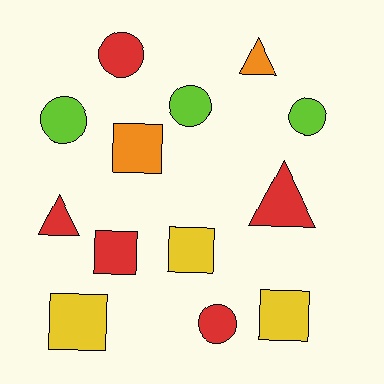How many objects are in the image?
There are 13 objects.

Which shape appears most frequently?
Square, with 5 objects.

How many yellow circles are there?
There are no yellow circles.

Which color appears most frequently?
Red, with 5 objects.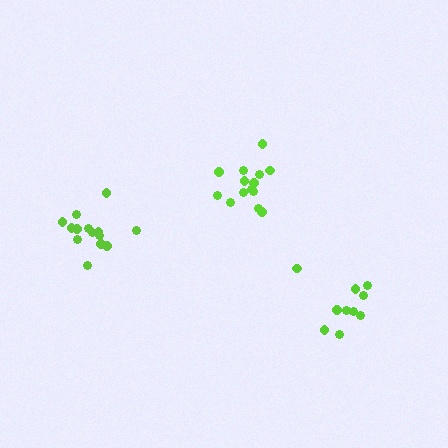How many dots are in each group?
Group 1: 14 dots, Group 2: 10 dots, Group 3: 14 dots (38 total).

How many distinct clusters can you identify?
There are 3 distinct clusters.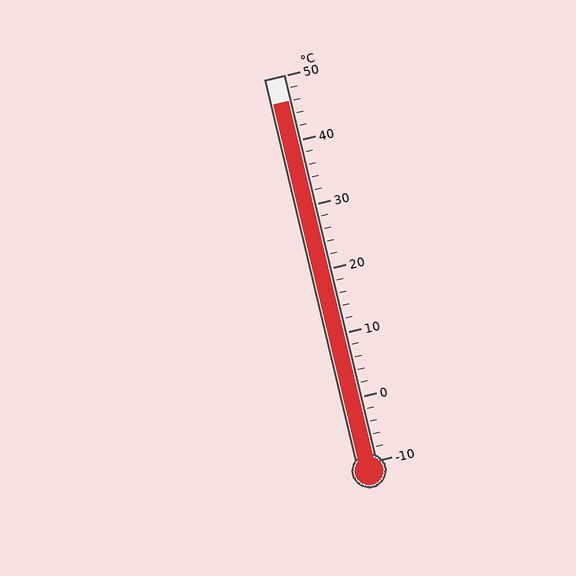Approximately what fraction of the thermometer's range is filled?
The thermometer is filled to approximately 95% of its range.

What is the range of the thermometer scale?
The thermometer scale ranges from -10°C to 50°C.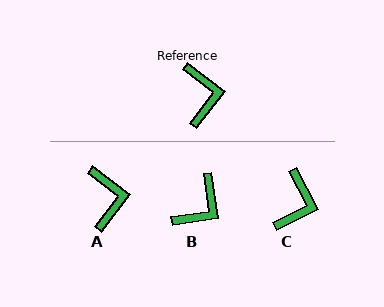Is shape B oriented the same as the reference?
No, it is off by about 44 degrees.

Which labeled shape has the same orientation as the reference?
A.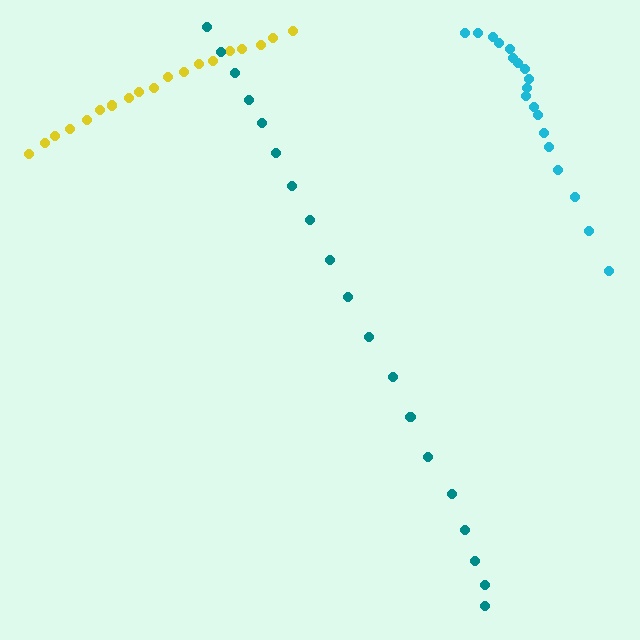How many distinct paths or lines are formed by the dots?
There are 3 distinct paths.